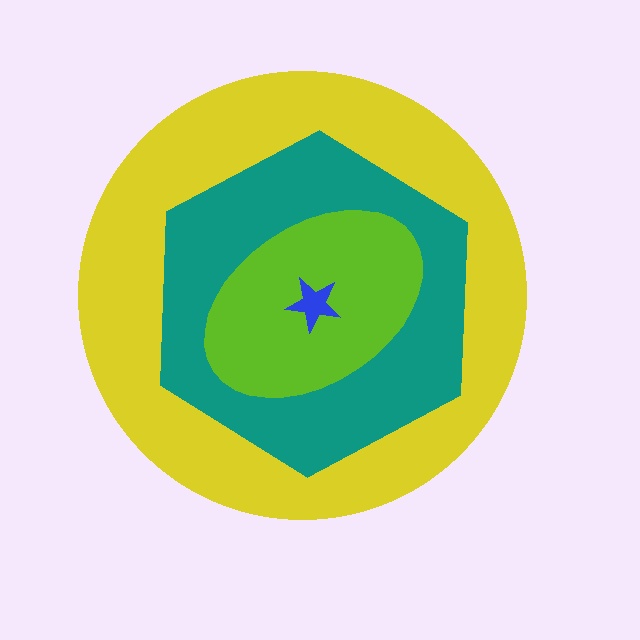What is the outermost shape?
The yellow circle.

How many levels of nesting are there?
4.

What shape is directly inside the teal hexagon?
The lime ellipse.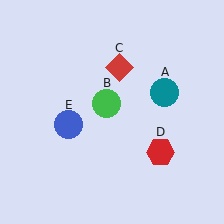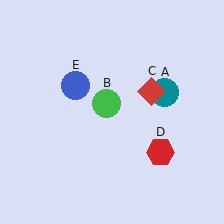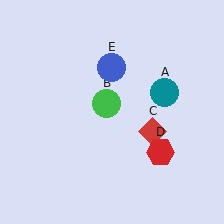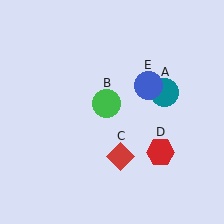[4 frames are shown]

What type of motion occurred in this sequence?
The red diamond (object C), blue circle (object E) rotated clockwise around the center of the scene.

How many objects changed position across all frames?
2 objects changed position: red diamond (object C), blue circle (object E).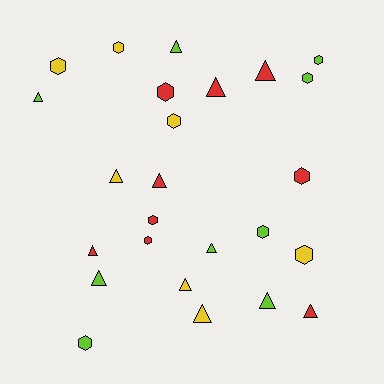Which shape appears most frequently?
Triangle, with 13 objects.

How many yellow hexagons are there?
There are 4 yellow hexagons.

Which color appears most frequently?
Red, with 9 objects.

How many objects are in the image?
There are 25 objects.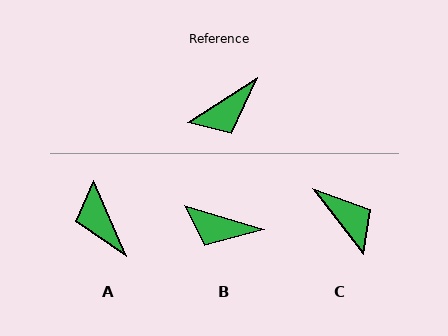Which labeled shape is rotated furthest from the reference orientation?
A, about 100 degrees away.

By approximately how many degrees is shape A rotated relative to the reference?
Approximately 100 degrees clockwise.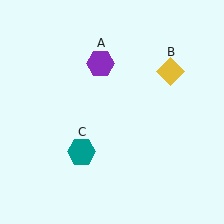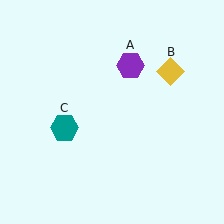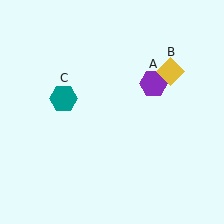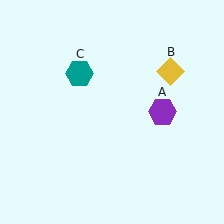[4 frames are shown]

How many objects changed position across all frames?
2 objects changed position: purple hexagon (object A), teal hexagon (object C).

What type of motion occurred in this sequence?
The purple hexagon (object A), teal hexagon (object C) rotated clockwise around the center of the scene.